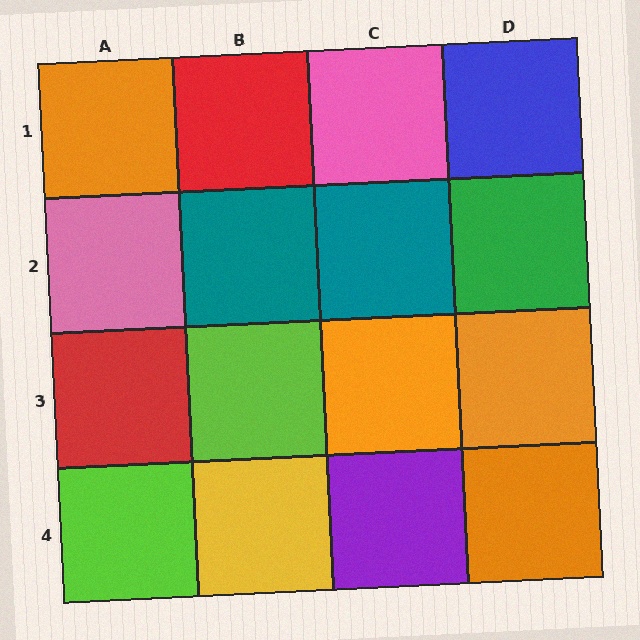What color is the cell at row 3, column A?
Red.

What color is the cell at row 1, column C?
Pink.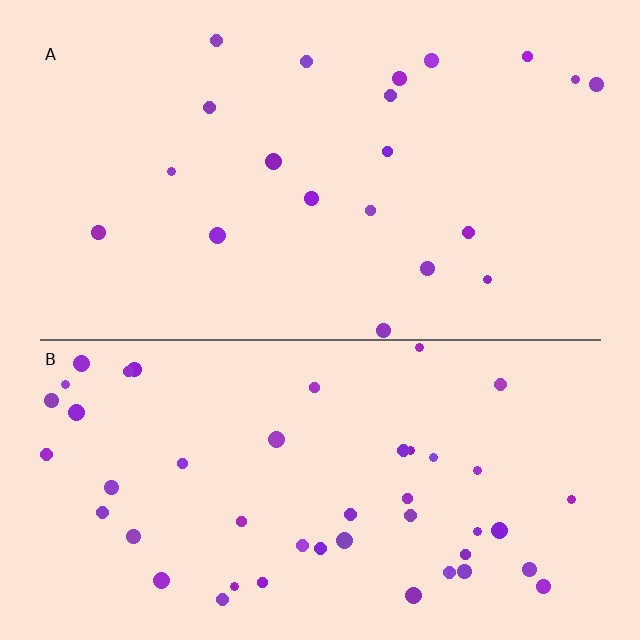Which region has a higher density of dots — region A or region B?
B (the bottom).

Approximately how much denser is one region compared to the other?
Approximately 2.3× — region B over region A.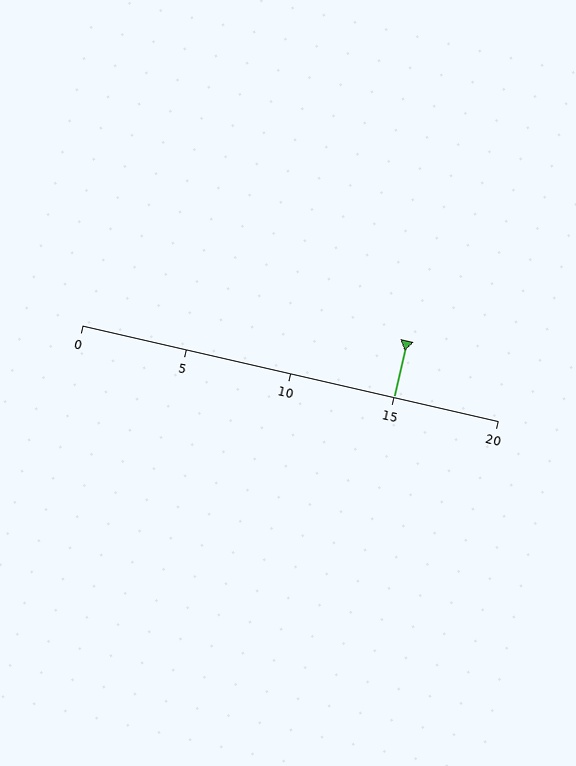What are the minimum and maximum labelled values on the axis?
The axis runs from 0 to 20.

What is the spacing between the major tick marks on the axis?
The major ticks are spaced 5 apart.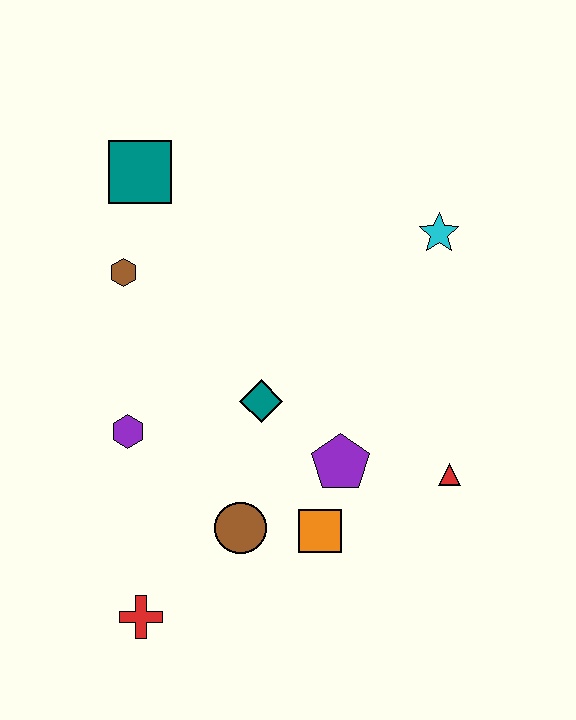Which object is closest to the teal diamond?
The purple pentagon is closest to the teal diamond.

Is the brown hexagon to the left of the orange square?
Yes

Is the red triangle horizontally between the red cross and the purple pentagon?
No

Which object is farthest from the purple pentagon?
The teal square is farthest from the purple pentagon.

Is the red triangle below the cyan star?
Yes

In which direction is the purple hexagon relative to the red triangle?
The purple hexagon is to the left of the red triangle.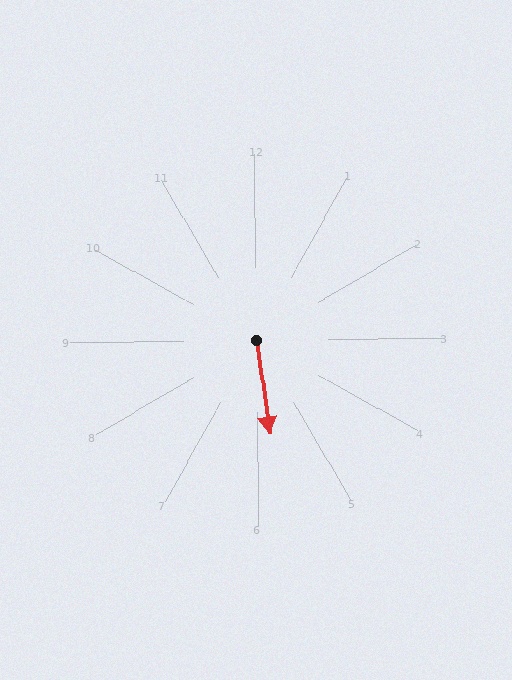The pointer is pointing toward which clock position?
Roughly 6 o'clock.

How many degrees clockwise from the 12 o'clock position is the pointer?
Approximately 172 degrees.